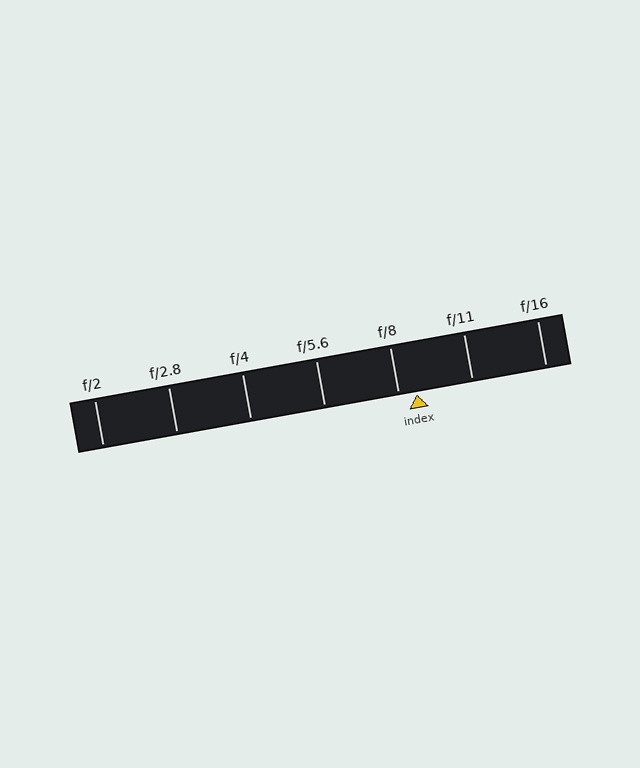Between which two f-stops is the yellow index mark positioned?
The index mark is between f/8 and f/11.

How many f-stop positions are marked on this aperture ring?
There are 7 f-stop positions marked.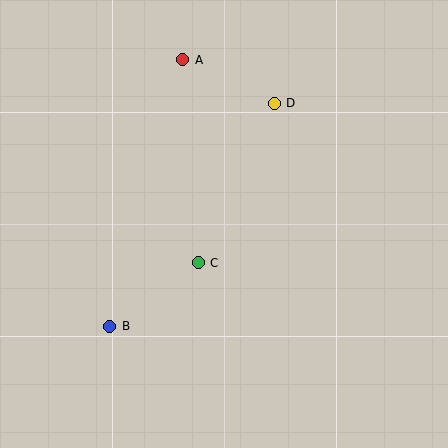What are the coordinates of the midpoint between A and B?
The midpoint between A and B is at (146, 193).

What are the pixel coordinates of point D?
Point D is at (274, 103).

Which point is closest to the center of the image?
Point C at (198, 263) is closest to the center.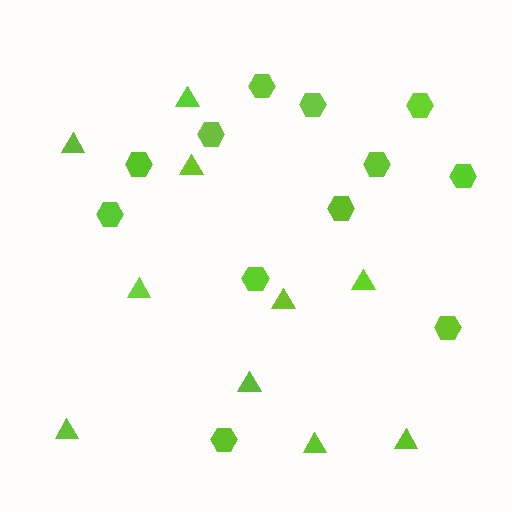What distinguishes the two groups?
There are 2 groups: one group of triangles (10) and one group of hexagons (12).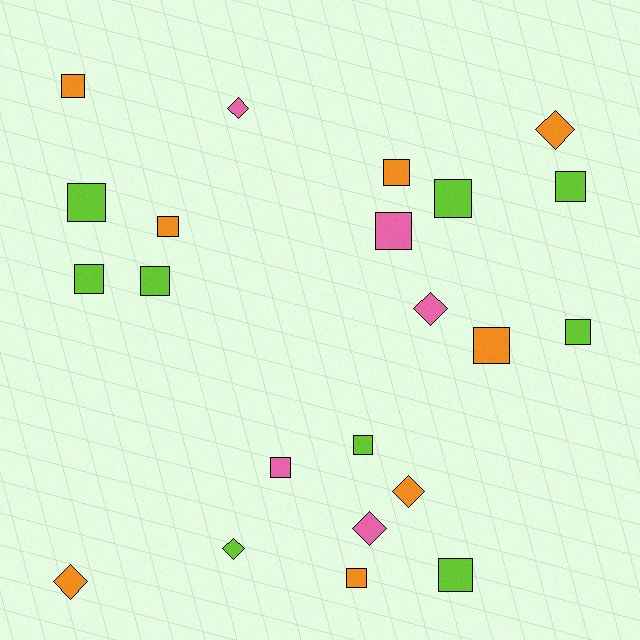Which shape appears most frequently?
Square, with 15 objects.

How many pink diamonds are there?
There are 3 pink diamonds.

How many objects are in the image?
There are 22 objects.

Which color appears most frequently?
Lime, with 9 objects.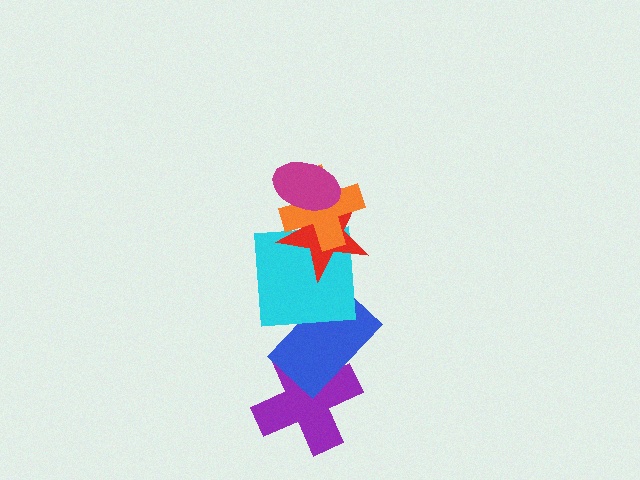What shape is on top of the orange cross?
The magenta ellipse is on top of the orange cross.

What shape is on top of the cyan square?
The red star is on top of the cyan square.